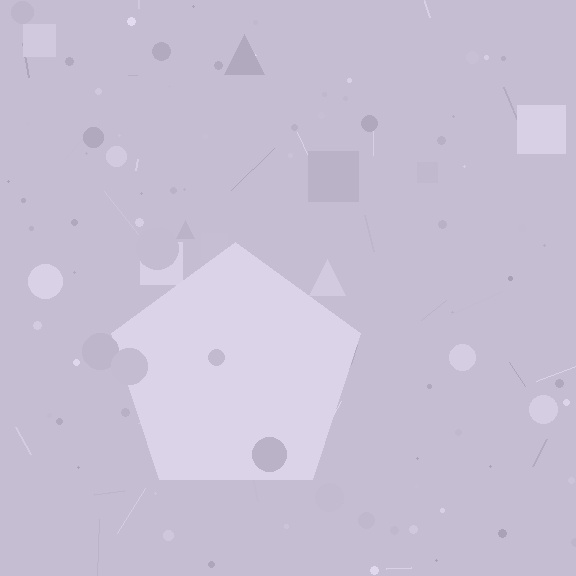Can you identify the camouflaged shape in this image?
The camouflaged shape is a pentagon.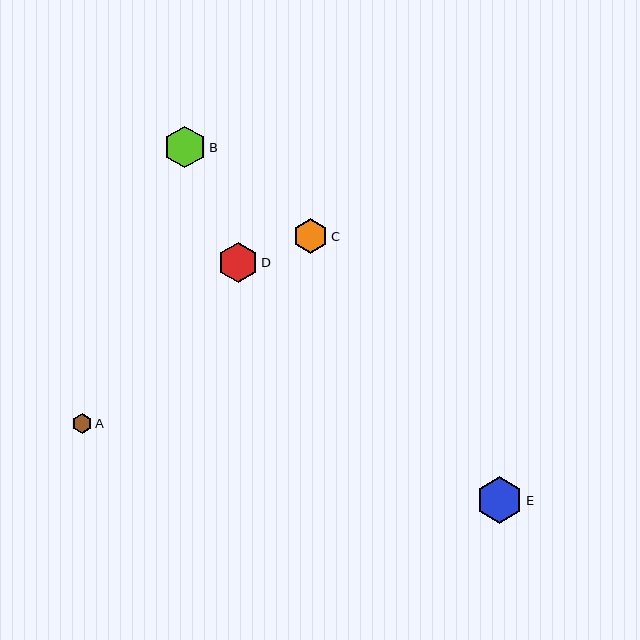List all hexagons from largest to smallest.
From largest to smallest: E, B, D, C, A.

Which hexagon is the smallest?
Hexagon A is the smallest with a size of approximately 20 pixels.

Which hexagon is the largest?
Hexagon E is the largest with a size of approximately 47 pixels.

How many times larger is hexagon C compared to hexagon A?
Hexagon C is approximately 1.7 times the size of hexagon A.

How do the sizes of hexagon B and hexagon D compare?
Hexagon B and hexagon D are approximately the same size.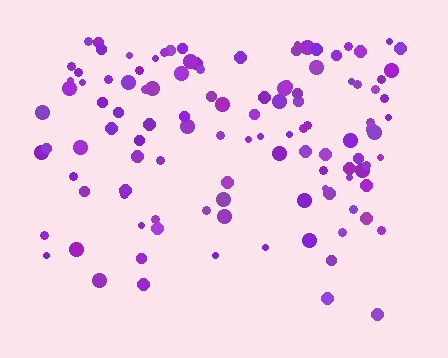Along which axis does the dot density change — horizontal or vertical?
Vertical.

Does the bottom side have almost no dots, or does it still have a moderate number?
Still a moderate number, just noticeably fewer than the top.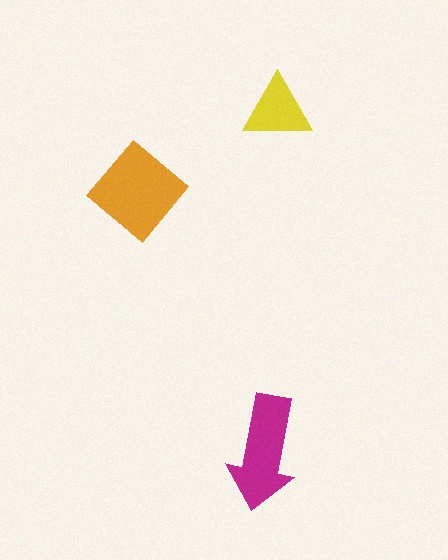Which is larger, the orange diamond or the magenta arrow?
The orange diamond.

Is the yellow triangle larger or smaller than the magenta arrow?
Smaller.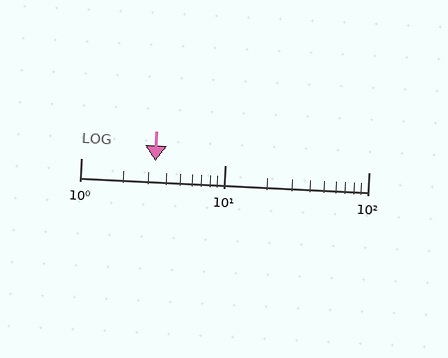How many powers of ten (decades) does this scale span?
The scale spans 2 decades, from 1 to 100.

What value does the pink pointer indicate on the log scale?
The pointer indicates approximately 3.3.